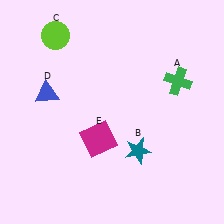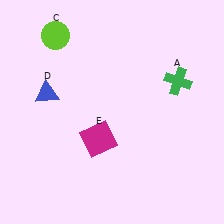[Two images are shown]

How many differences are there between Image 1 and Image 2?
There is 1 difference between the two images.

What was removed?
The teal star (B) was removed in Image 2.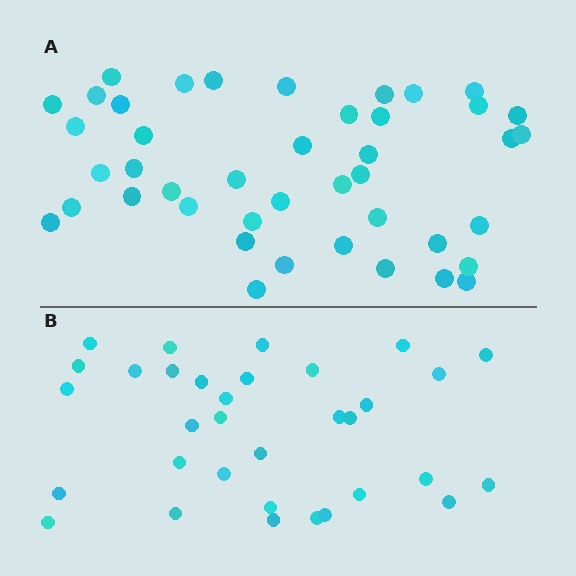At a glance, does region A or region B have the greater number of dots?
Region A (the top region) has more dots.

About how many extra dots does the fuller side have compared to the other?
Region A has roughly 10 or so more dots than region B.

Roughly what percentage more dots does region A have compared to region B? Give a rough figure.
About 30% more.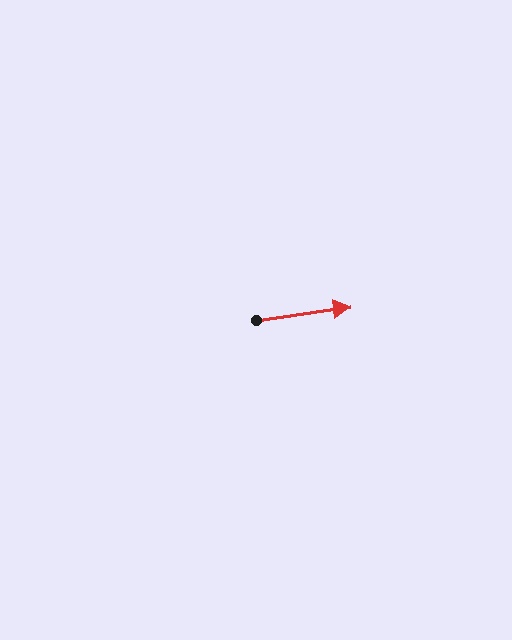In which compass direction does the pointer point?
East.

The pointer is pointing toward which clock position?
Roughly 3 o'clock.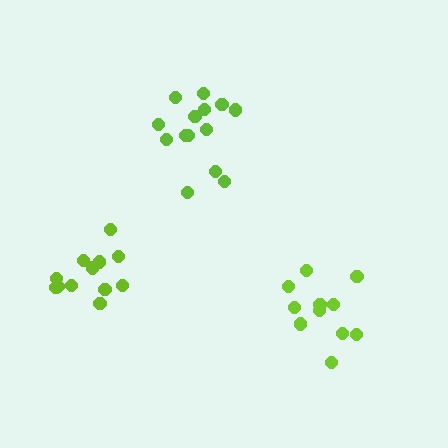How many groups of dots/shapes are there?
There are 3 groups.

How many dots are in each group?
Group 1: 12 dots, Group 2: 14 dots, Group 3: 12 dots (38 total).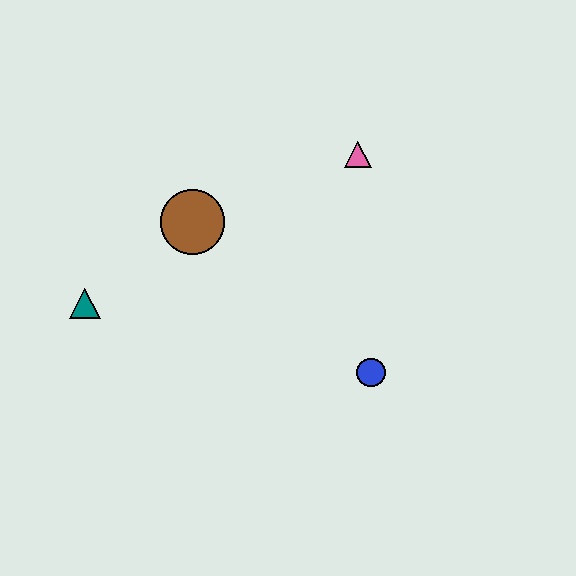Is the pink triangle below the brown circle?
No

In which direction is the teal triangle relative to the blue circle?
The teal triangle is to the left of the blue circle.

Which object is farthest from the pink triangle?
The teal triangle is farthest from the pink triangle.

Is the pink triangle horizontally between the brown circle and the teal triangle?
No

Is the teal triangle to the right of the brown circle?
No